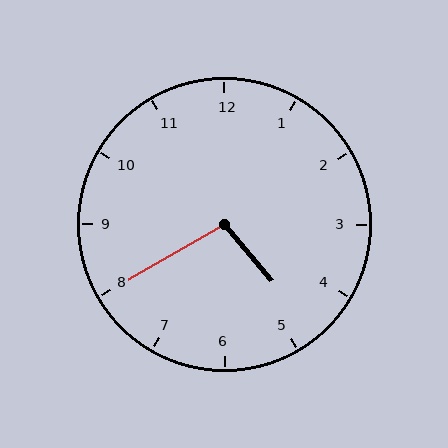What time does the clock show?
4:40.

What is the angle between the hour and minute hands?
Approximately 100 degrees.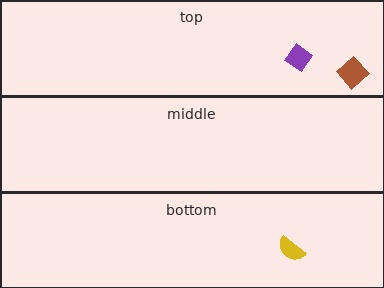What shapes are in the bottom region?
The yellow semicircle.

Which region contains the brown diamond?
The top region.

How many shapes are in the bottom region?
1.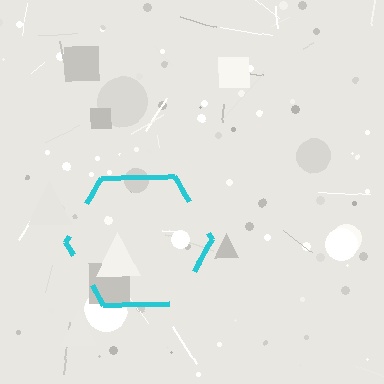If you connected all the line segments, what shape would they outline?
They would outline a hexagon.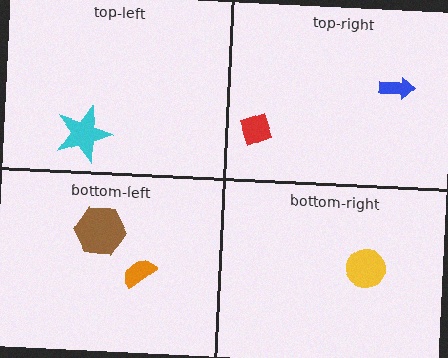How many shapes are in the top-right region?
2.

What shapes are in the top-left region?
The cyan star.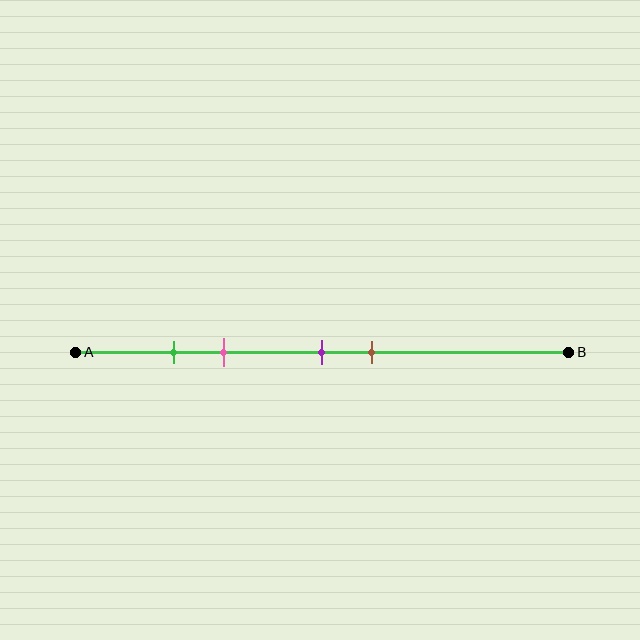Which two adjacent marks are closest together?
The green and pink marks are the closest adjacent pair.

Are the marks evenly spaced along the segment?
No, the marks are not evenly spaced.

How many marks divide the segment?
There are 4 marks dividing the segment.